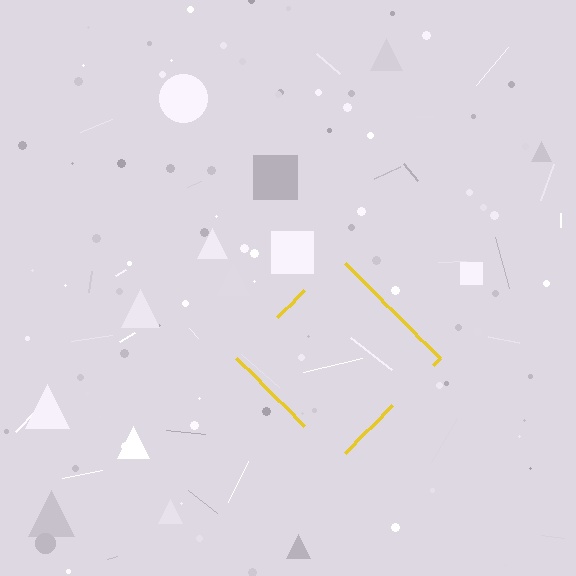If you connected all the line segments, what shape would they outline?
They would outline a diamond.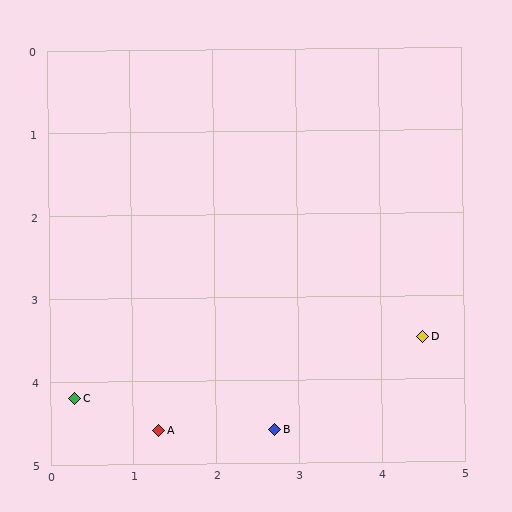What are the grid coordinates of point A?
Point A is at approximately (1.3, 4.6).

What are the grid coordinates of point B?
Point B is at approximately (2.7, 4.6).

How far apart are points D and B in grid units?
Points D and B are about 2.1 grid units apart.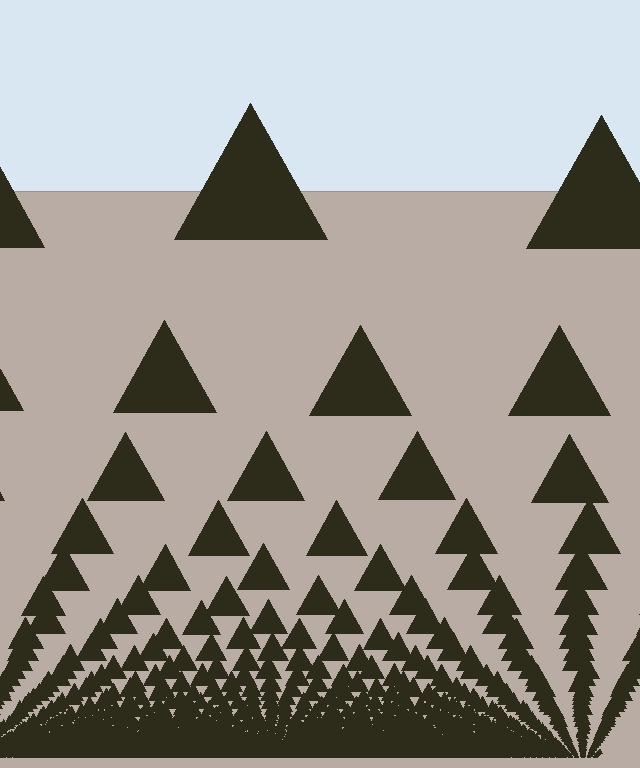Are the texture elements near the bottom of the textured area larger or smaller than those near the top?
Smaller. The gradient is inverted — elements near the bottom are smaller and denser.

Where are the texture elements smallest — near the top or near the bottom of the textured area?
Near the bottom.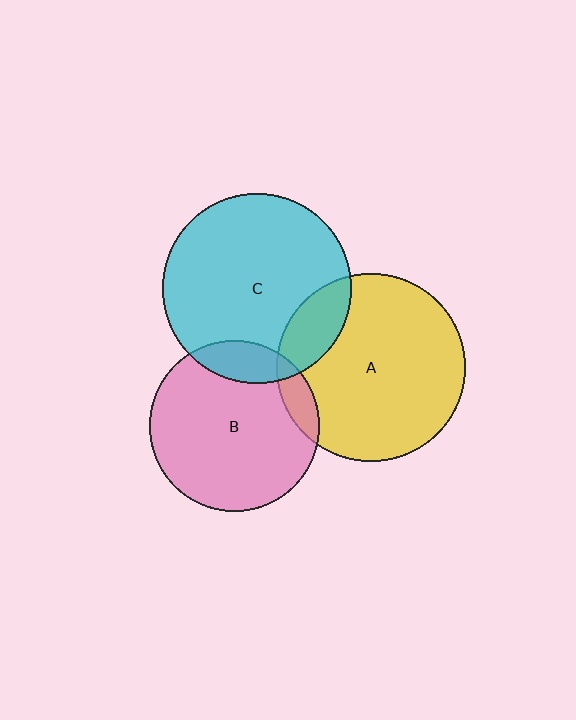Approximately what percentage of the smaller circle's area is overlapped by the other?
Approximately 10%.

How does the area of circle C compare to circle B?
Approximately 1.2 times.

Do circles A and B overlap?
Yes.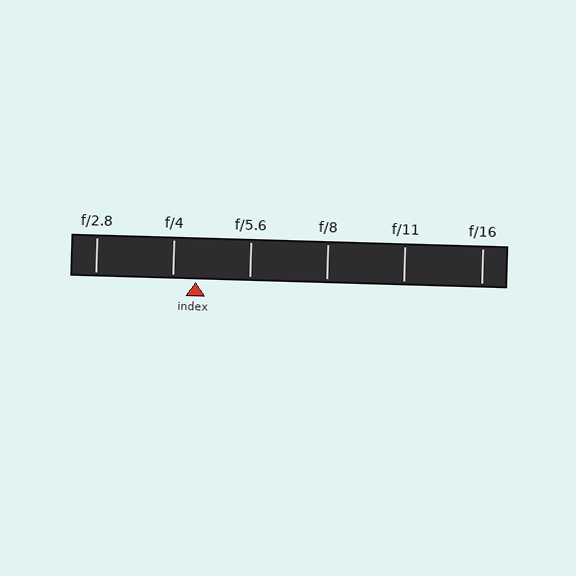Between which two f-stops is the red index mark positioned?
The index mark is between f/4 and f/5.6.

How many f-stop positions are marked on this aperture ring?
There are 6 f-stop positions marked.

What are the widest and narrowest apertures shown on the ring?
The widest aperture shown is f/2.8 and the narrowest is f/16.